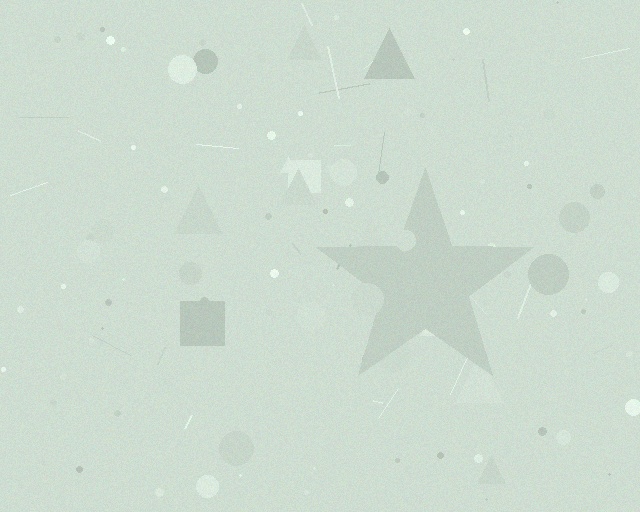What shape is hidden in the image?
A star is hidden in the image.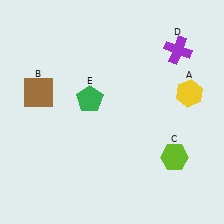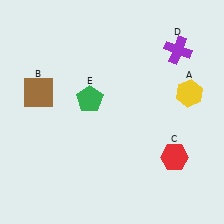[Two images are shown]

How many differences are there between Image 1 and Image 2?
There is 1 difference between the two images.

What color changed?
The hexagon (C) changed from lime in Image 1 to red in Image 2.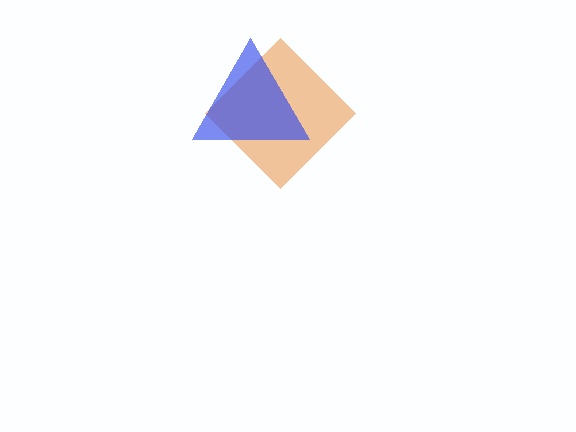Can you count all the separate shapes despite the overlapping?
Yes, there are 2 separate shapes.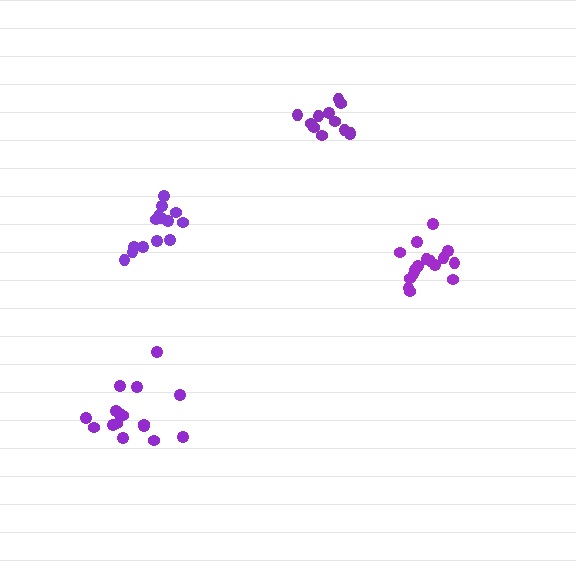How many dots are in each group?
Group 1: 16 dots, Group 2: 17 dots, Group 3: 15 dots, Group 4: 12 dots (60 total).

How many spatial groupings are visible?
There are 4 spatial groupings.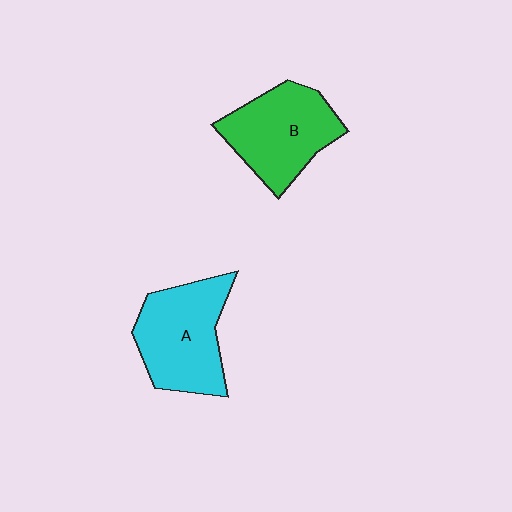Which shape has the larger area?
Shape A (cyan).